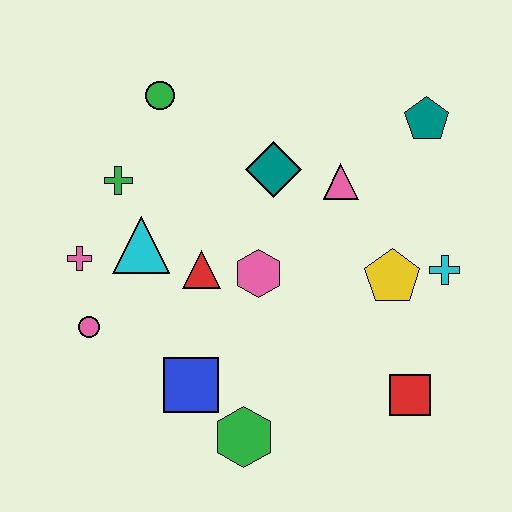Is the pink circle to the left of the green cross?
Yes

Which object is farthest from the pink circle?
The teal pentagon is farthest from the pink circle.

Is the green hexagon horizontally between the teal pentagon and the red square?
No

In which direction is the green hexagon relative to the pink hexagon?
The green hexagon is below the pink hexagon.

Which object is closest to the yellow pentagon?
The cyan cross is closest to the yellow pentagon.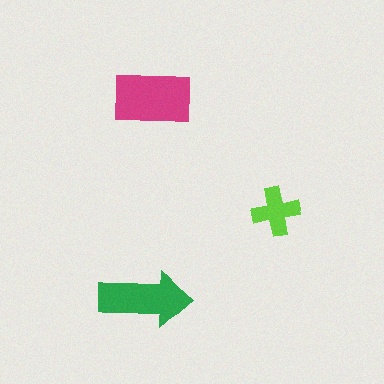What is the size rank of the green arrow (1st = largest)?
2nd.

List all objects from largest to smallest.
The magenta rectangle, the green arrow, the lime cross.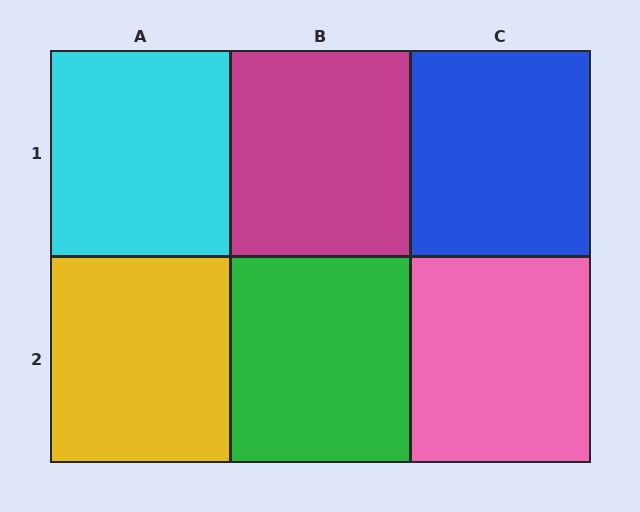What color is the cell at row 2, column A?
Yellow.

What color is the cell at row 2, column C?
Pink.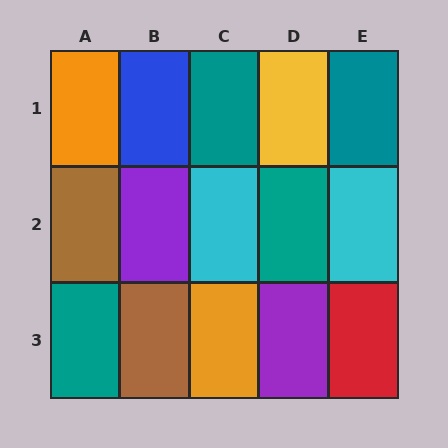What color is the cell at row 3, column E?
Red.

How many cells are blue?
1 cell is blue.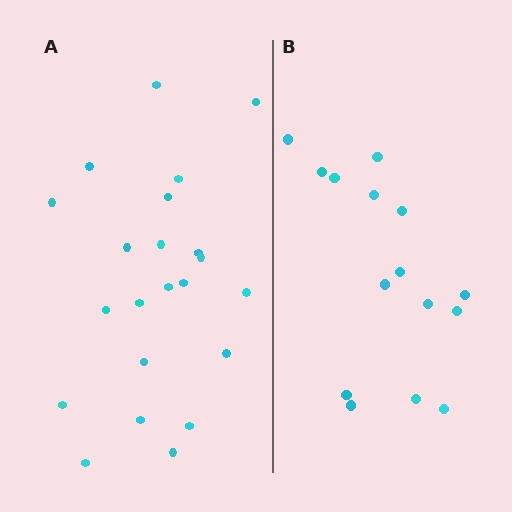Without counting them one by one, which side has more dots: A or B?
Region A (the left region) has more dots.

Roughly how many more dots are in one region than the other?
Region A has roughly 8 or so more dots than region B.